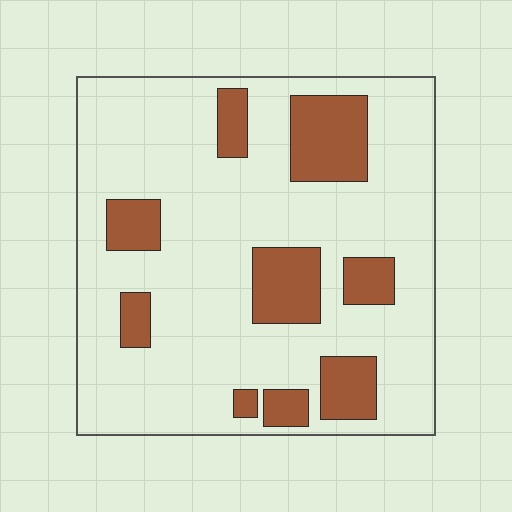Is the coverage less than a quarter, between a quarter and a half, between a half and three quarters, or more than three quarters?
Less than a quarter.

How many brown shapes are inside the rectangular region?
9.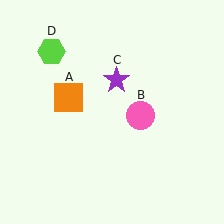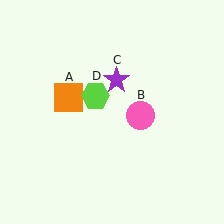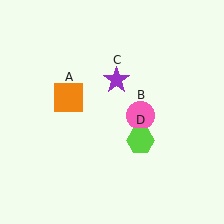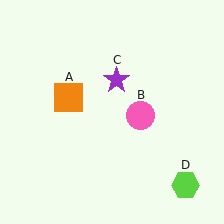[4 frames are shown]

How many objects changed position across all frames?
1 object changed position: lime hexagon (object D).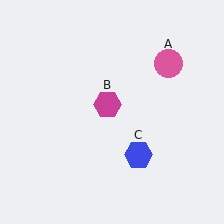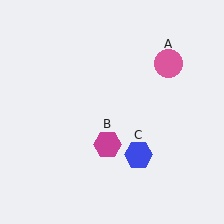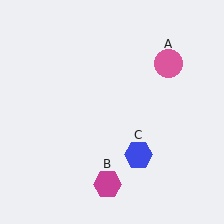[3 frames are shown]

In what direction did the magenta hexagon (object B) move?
The magenta hexagon (object B) moved down.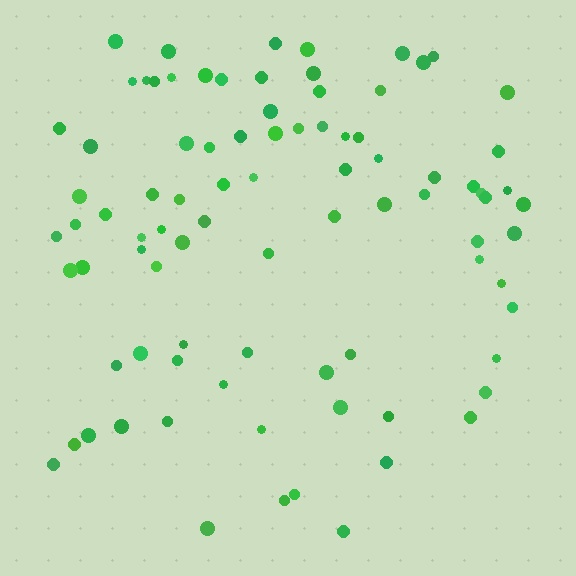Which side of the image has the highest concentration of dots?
The top.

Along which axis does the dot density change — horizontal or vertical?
Vertical.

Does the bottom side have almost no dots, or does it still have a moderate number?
Still a moderate number, just noticeably fewer than the top.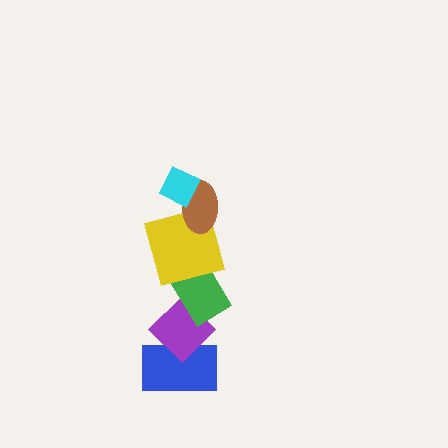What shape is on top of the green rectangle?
The yellow square is on top of the green rectangle.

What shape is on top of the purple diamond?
The green rectangle is on top of the purple diamond.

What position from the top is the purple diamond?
The purple diamond is 5th from the top.